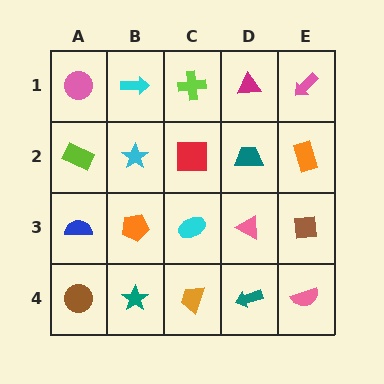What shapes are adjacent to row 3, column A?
A lime rectangle (row 2, column A), a brown circle (row 4, column A), an orange pentagon (row 3, column B).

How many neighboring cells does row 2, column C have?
4.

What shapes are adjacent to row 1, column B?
A cyan star (row 2, column B), a pink circle (row 1, column A), a lime cross (row 1, column C).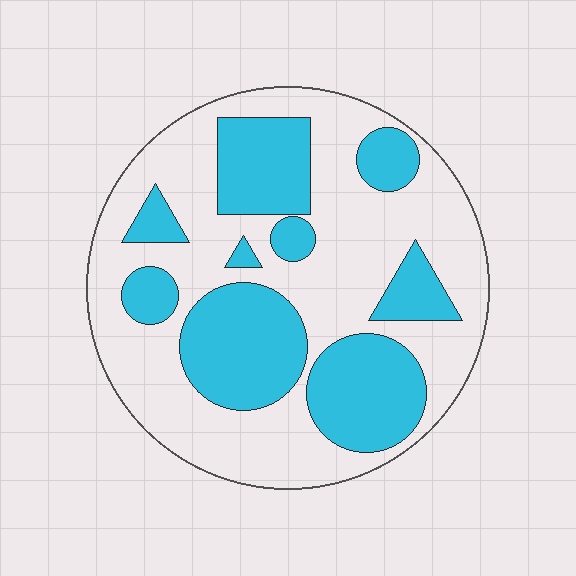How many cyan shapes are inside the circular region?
9.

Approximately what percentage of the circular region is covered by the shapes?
Approximately 35%.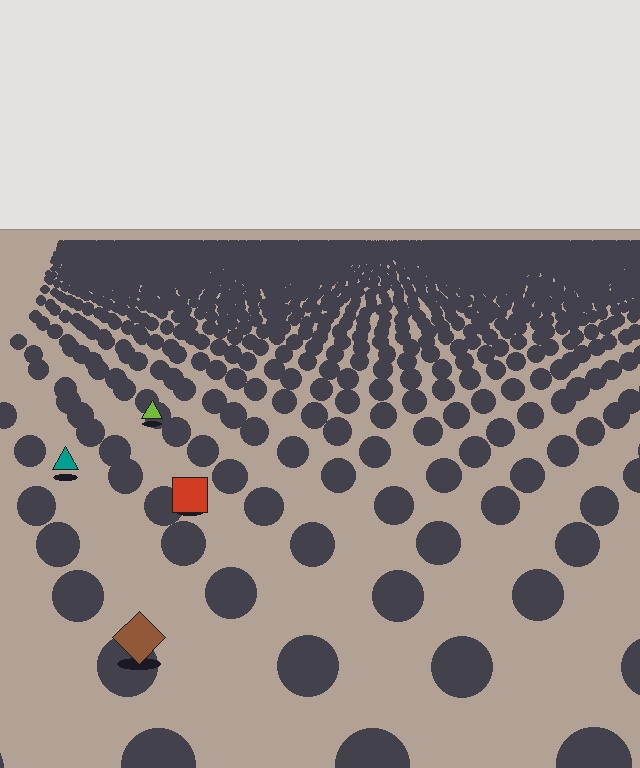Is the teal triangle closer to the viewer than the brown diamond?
No. The brown diamond is closer — you can tell from the texture gradient: the ground texture is coarser near it.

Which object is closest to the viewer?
The brown diamond is closest. The texture marks near it are larger and more spread out.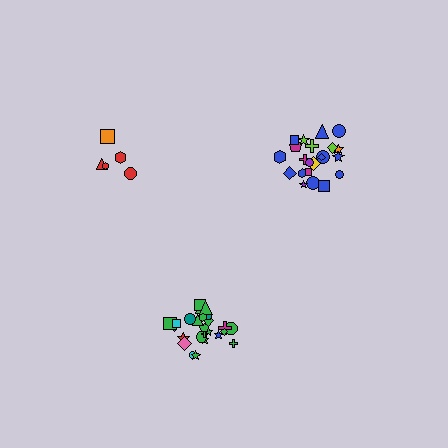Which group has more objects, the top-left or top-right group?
The top-right group.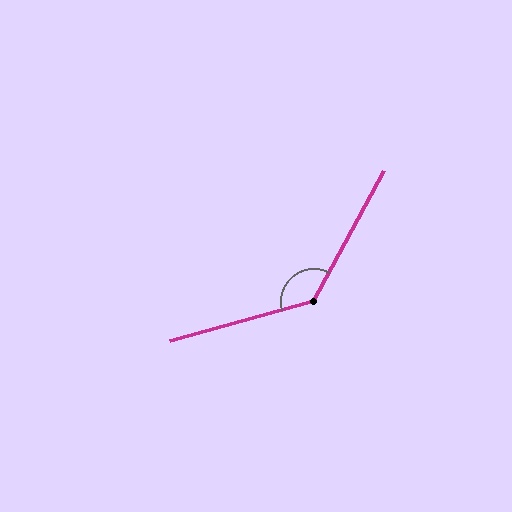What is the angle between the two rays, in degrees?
Approximately 134 degrees.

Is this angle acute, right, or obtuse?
It is obtuse.